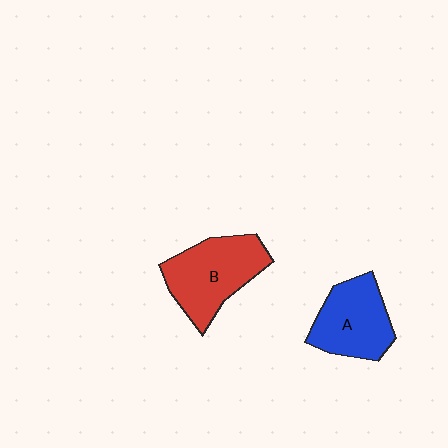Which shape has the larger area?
Shape B (red).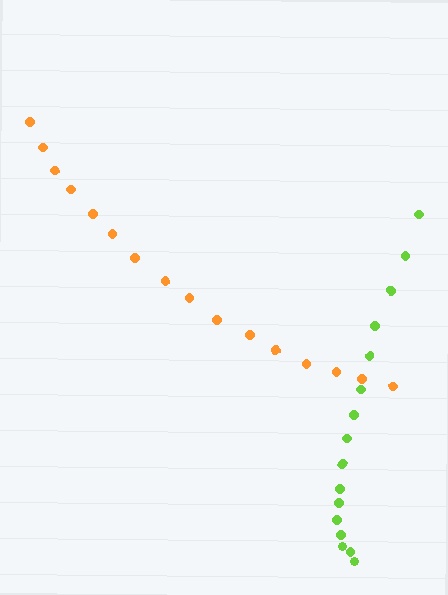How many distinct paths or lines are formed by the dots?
There are 2 distinct paths.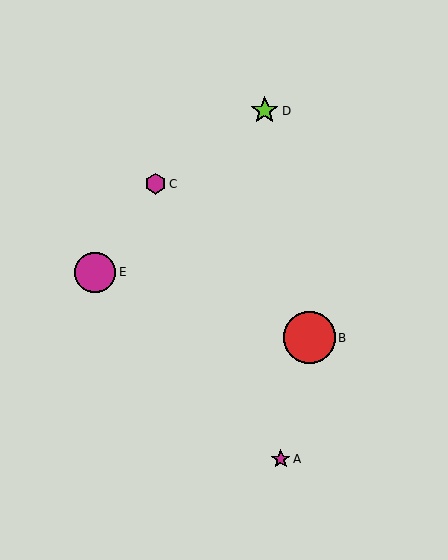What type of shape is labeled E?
Shape E is a magenta circle.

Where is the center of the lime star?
The center of the lime star is at (265, 111).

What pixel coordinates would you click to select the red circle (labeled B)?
Click at (309, 338) to select the red circle B.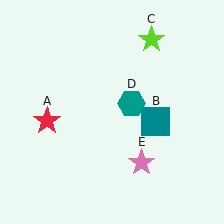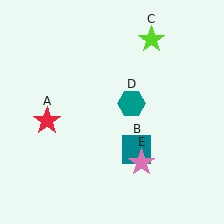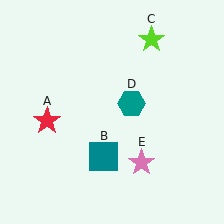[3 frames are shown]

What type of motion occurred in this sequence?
The teal square (object B) rotated clockwise around the center of the scene.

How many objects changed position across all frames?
1 object changed position: teal square (object B).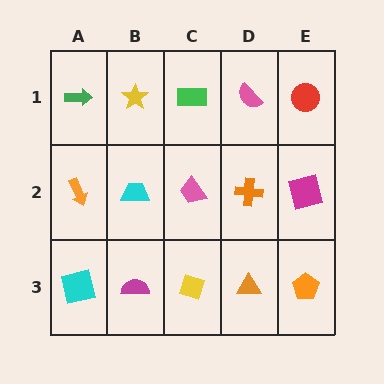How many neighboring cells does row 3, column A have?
2.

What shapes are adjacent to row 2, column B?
A yellow star (row 1, column B), a magenta semicircle (row 3, column B), an orange arrow (row 2, column A), a pink trapezoid (row 2, column C).